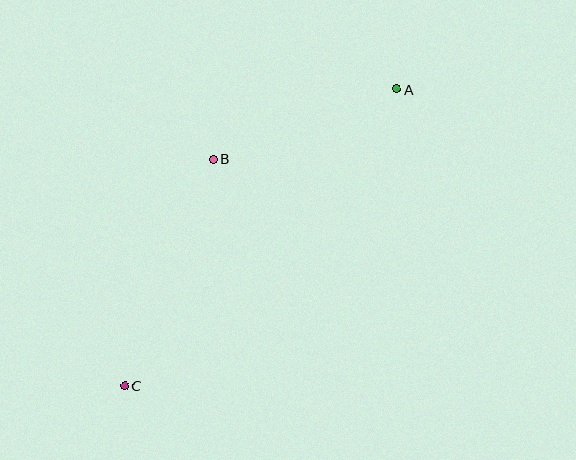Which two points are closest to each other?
Points A and B are closest to each other.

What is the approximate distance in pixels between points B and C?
The distance between B and C is approximately 243 pixels.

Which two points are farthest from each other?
Points A and C are farthest from each other.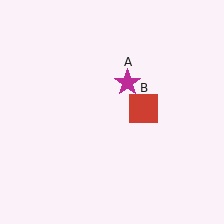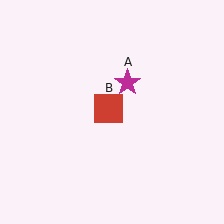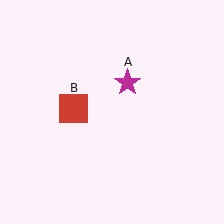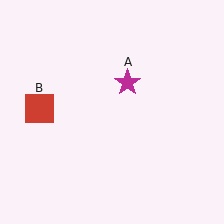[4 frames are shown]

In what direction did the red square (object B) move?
The red square (object B) moved left.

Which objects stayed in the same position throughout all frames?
Magenta star (object A) remained stationary.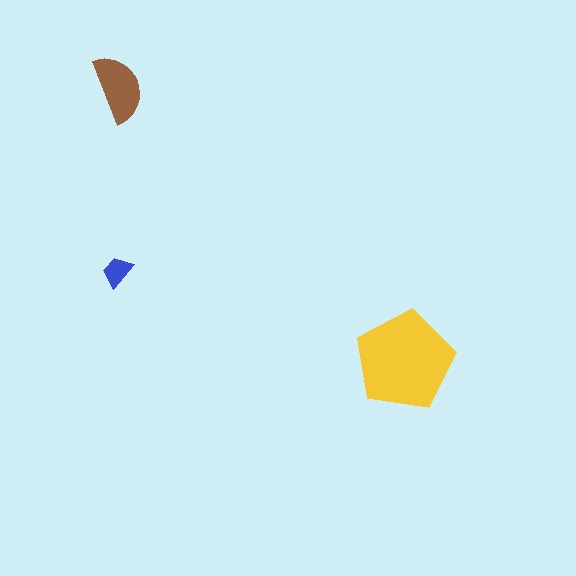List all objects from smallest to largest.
The blue trapezoid, the brown semicircle, the yellow pentagon.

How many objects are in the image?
There are 3 objects in the image.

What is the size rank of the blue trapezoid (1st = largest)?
3rd.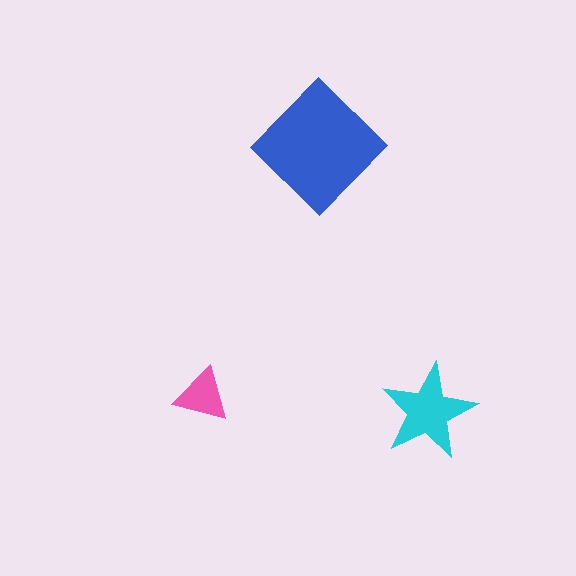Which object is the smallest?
The pink triangle.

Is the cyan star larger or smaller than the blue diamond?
Smaller.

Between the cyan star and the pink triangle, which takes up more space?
The cyan star.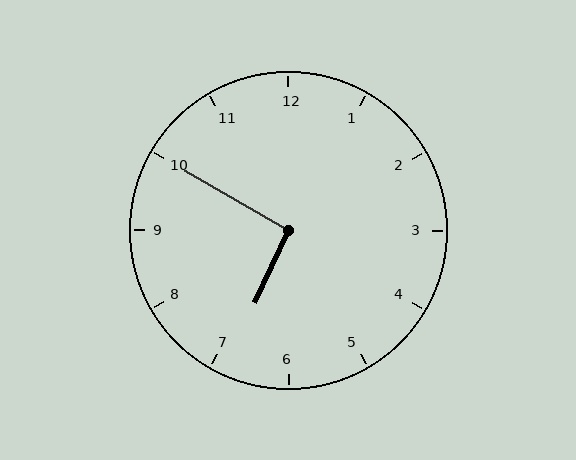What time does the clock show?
6:50.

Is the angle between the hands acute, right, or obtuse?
It is right.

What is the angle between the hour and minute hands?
Approximately 95 degrees.